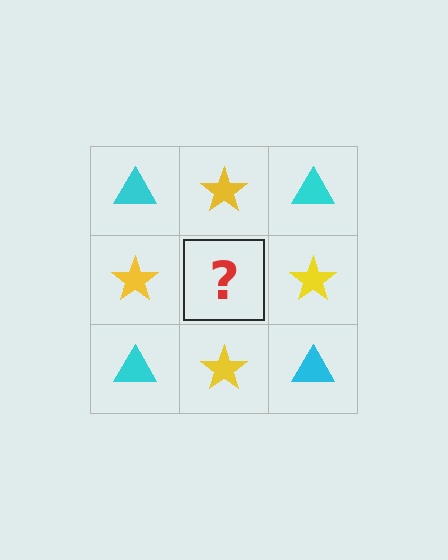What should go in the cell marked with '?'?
The missing cell should contain a cyan triangle.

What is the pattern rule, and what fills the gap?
The rule is that it alternates cyan triangle and yellow star in a checkerboard pattern. The gap should be filled with a cyan triangle.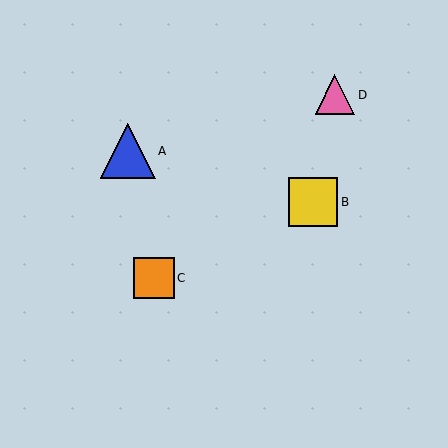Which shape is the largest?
The blue triangle (labeled A) is the largest.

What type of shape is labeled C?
Shape C is an orange square.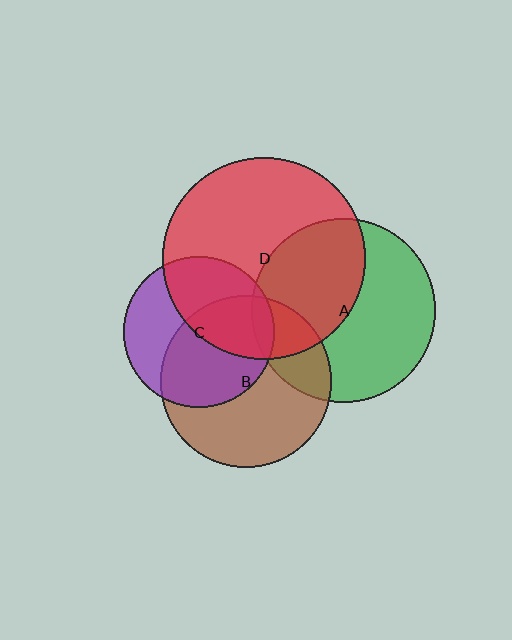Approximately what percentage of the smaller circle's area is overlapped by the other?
Approximately 20%.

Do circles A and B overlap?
Yes.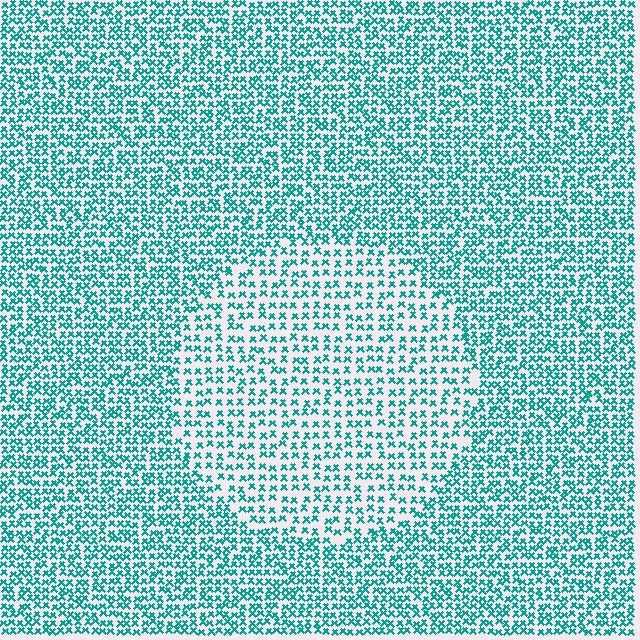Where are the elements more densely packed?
The elements are more densely packed outside the circle boundary.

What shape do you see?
I see a circle.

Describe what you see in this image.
The image contains small teal elements arranged at two different densities. A circle-shaped region is visible where the elements are less densely packed than the surrounding area.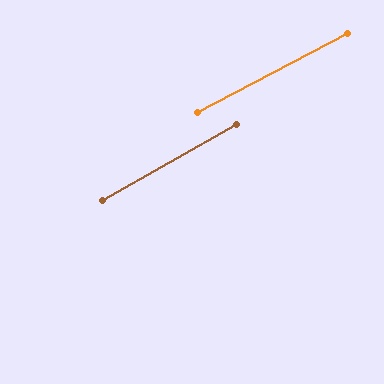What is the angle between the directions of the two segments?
Approximately 2 degrees.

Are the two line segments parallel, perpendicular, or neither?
Parallel — their directions differ by only 1.7°.